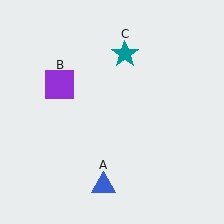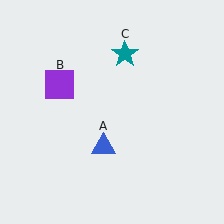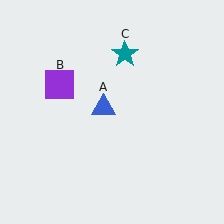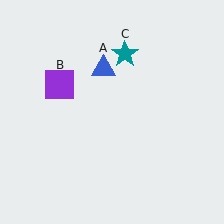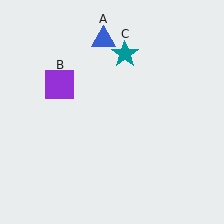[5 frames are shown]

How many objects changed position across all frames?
1 object changed position: blue triangle (object A).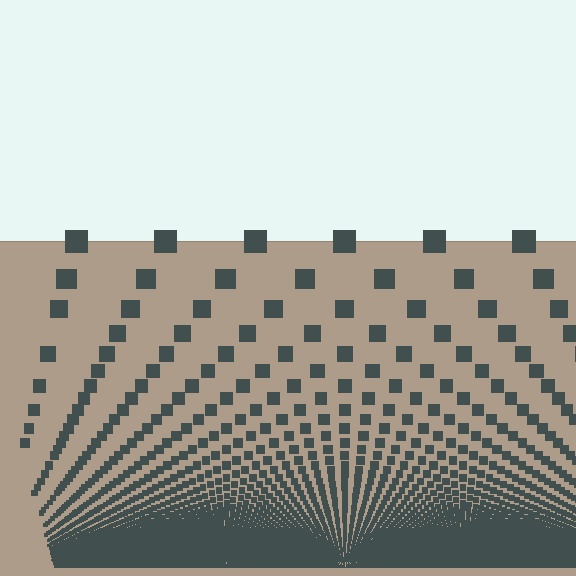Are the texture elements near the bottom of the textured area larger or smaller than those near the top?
Smaller. The gradient is inverted — elements near the bottom are smaller and denser.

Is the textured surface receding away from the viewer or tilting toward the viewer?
The surface appears to tilt toward the viewer. Texture elements get larger and sparser toward the top.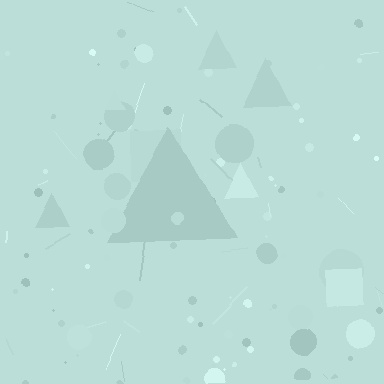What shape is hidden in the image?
A triangle is hidden in the image.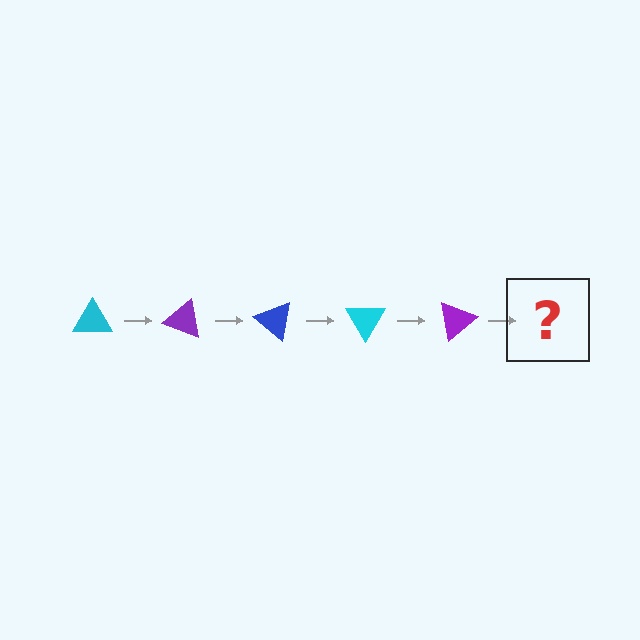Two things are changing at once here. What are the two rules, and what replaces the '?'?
The two rules are that it rotates 20 degrees each step and the color cycles through cyan, purple, and blue. The '?' should be a blue triangle, rotated 100 degrees from the start.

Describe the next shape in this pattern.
It should be a blue triangle, rotated 100 degrees from the start.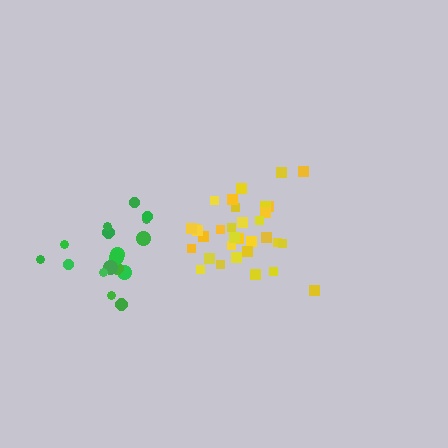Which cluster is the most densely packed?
Yellow.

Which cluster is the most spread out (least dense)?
Green.